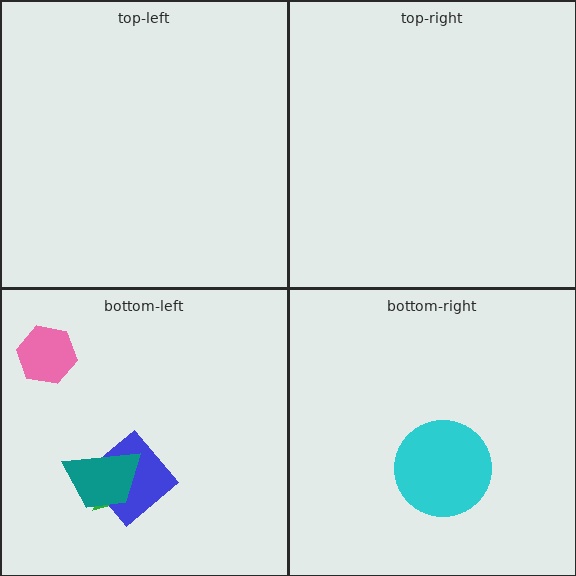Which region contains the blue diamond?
The bottom-left region.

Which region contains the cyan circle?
The bottom-right region.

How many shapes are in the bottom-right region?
1.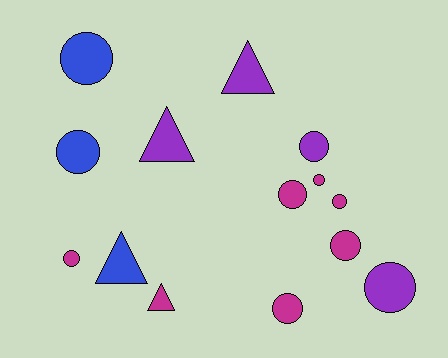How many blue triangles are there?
There is 1 blue triangle.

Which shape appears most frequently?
Circle, with 10 objects.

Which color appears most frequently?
Magenta, with 7 objects.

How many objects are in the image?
There are 14 objects.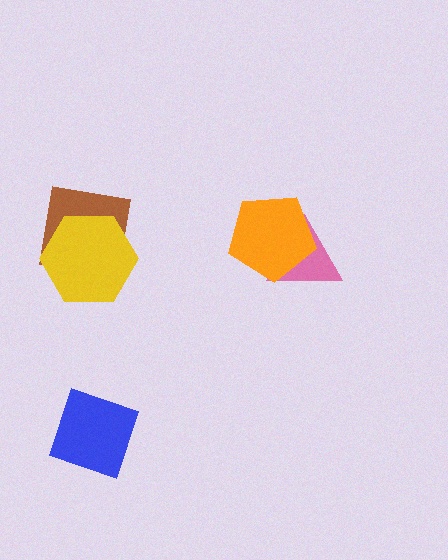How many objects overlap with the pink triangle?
1 object overlaps with the pink triangle.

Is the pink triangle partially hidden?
Yes, it is partially covered by another shape.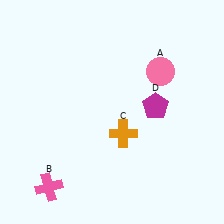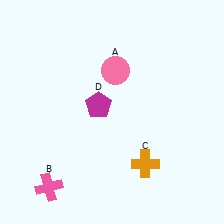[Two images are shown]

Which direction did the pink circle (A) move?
The pink circle (A) moved left.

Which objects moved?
The objects that moved are: the pink circle (A), the orange cross (C), the magenta pentagon (D).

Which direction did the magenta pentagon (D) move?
The magenta pentagon (D) moved left.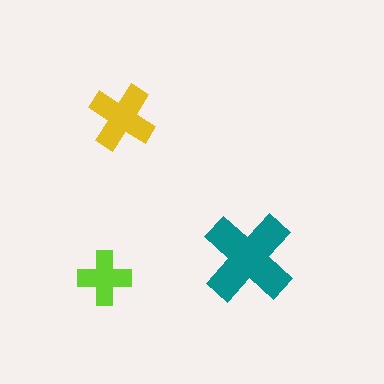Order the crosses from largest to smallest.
the teal one, the yellow one, the lime one.